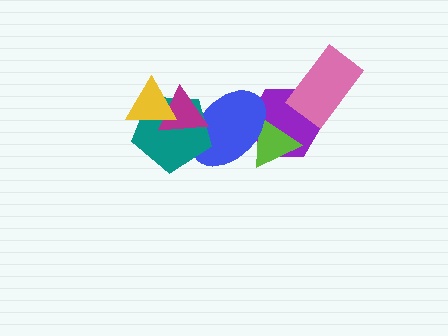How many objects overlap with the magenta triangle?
3 objects overlap with the magenta triangle.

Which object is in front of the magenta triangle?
The yellow triangle is in front of the magenta triangle.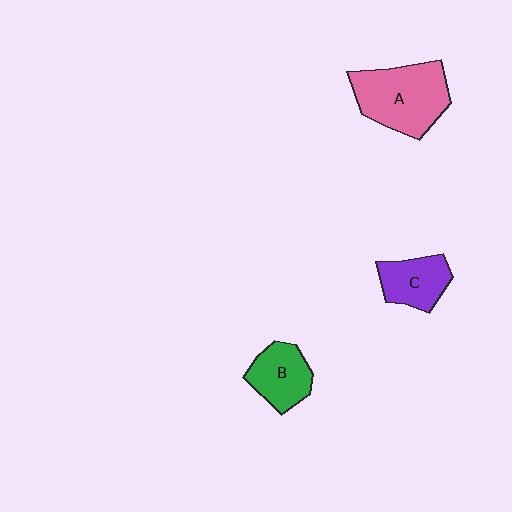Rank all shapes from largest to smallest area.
From largest to smallest: A (pink), B (green), C (purple).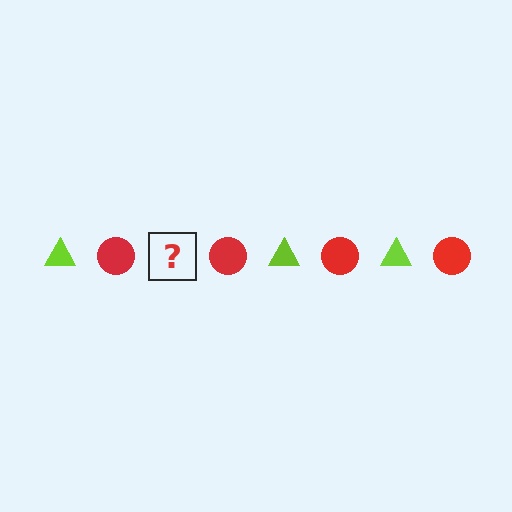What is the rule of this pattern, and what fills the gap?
The rule is that the pattern alternates between lime triangle and red circle. The gap should be filled with a lime triangle.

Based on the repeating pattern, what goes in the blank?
The blank should be a lime triangle.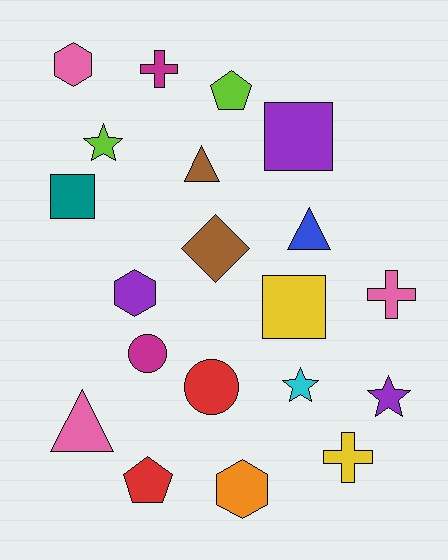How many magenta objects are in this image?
There are 2 magenta objects.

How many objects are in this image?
There are 20 objects.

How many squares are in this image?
There are 3 squares.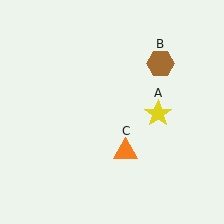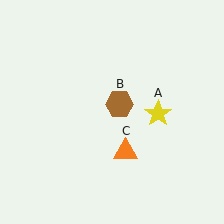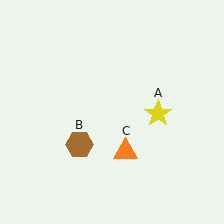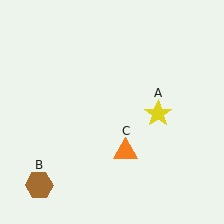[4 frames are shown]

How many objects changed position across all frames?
1 object changed position: brown hexagon (object B).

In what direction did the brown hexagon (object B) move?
The brown hexagon (object B) moved down and to the left.